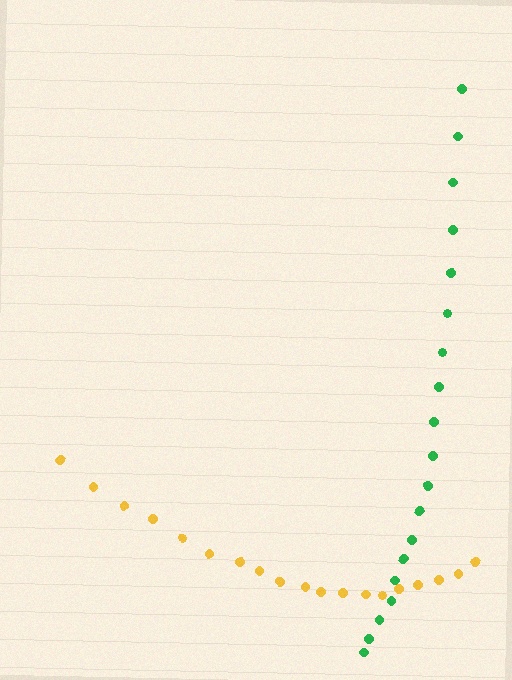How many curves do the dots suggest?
There are 2 distinct paths.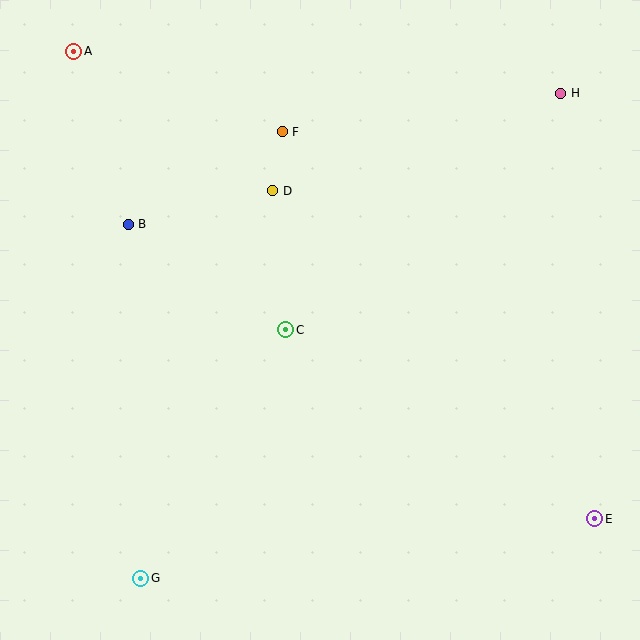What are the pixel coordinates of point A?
Point A is at (74, 51).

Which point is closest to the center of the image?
Point C at (286, 330) is closest to the center.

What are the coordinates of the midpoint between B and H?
The midpoint between B and H is at (344, 159).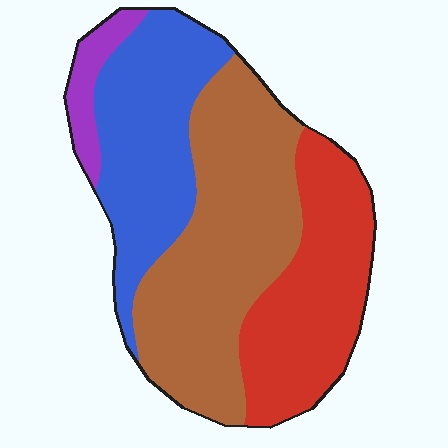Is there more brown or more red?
Brown.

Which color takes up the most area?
Brown, at roughly 40%.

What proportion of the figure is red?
Red covers 27% of the figure.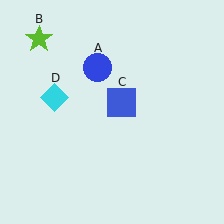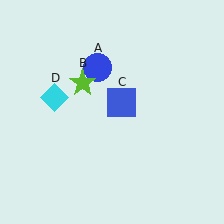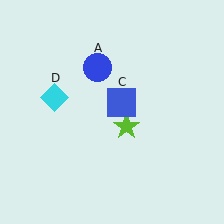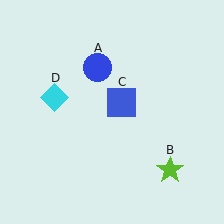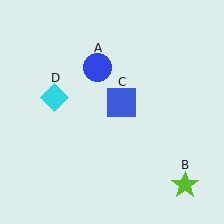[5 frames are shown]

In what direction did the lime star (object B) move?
The lime star (object B) moved down and to the right.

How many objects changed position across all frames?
1 object changed position: lime star (object B).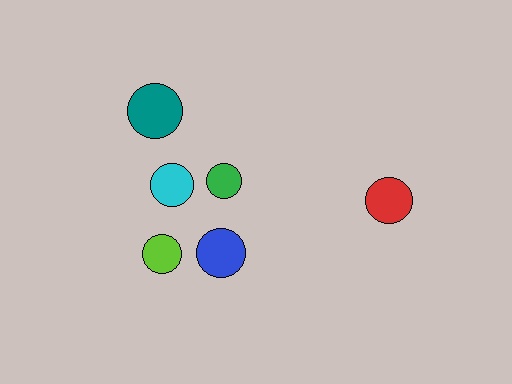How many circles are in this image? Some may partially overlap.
There are 6 circles.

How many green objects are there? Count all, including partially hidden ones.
There is 1 green object.